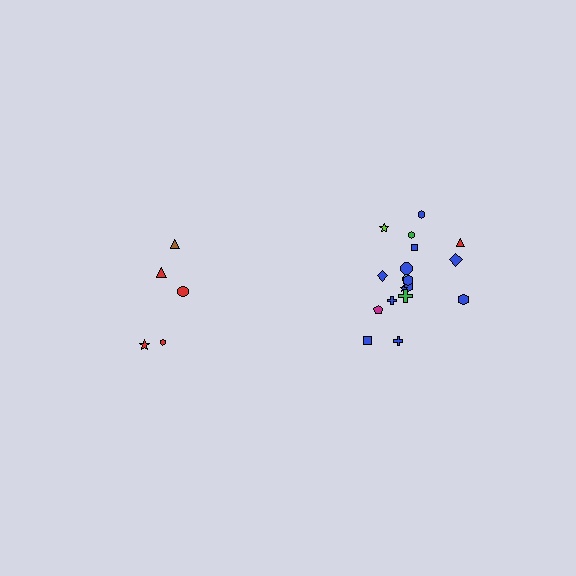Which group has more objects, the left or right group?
The right group.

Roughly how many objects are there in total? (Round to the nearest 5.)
Roughly 25 objects in total.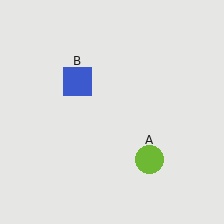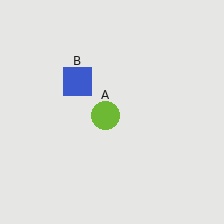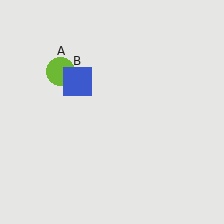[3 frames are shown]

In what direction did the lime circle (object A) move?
The lime circle (object A) moved up and to the left.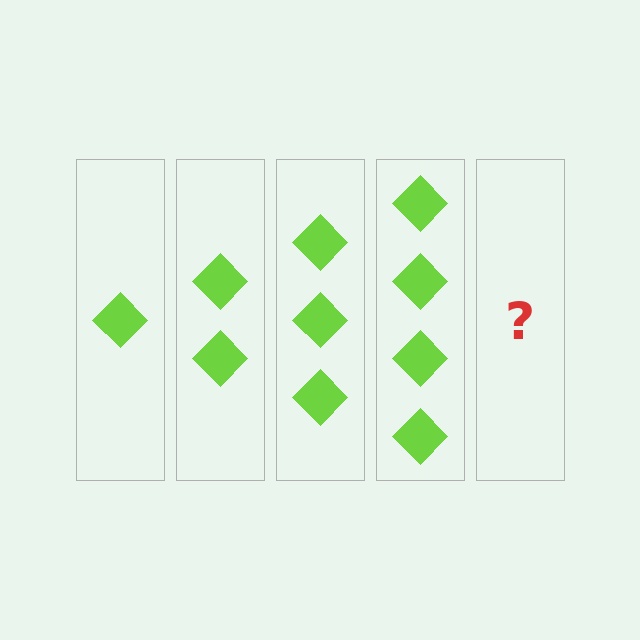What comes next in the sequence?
The next element should be 5 diamonds.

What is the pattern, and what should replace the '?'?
The pattern is that each step adds one more diamond. The '?' should be 5 diamonds.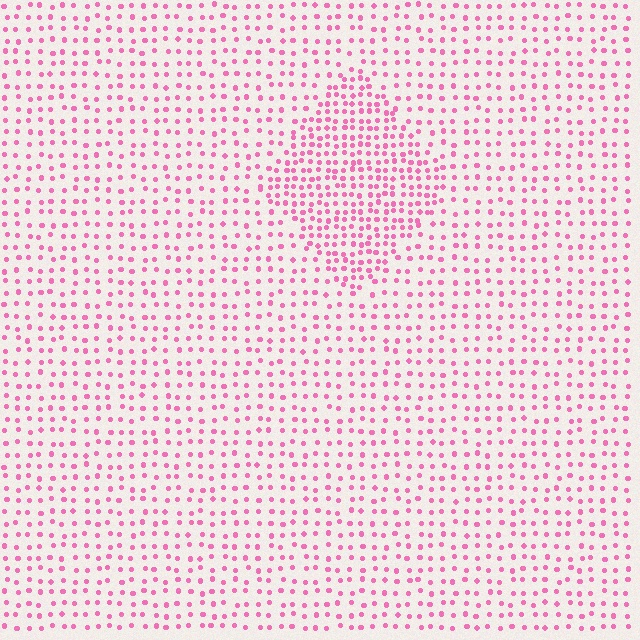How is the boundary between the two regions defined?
The boundary is defined by a change in element density (approximately 1.9x ratio). All elements are the same color, size, and shape.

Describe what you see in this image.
The image contains small pink elements arranged at two different densities. A diamond-shaped region is visible where the elements are more densely packed than the surrounding area.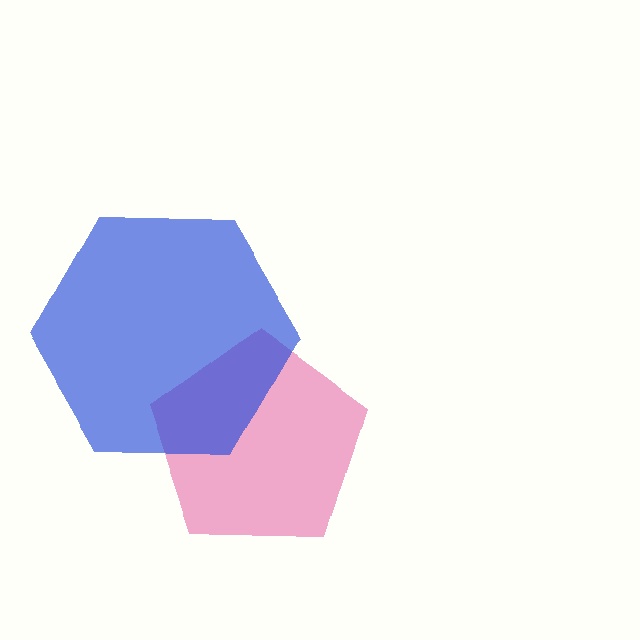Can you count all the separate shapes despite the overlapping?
Yes, there are 2 separate shapes.